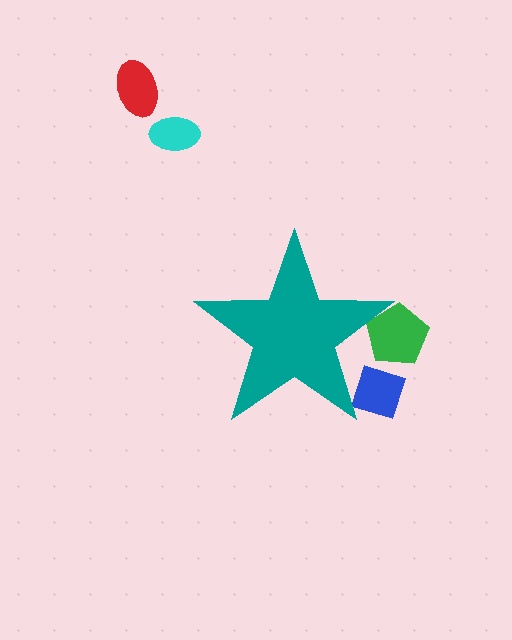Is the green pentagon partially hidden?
Yes, the green pentagon is partially hidden behind the teal star.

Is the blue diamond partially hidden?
Yes, the blue diamond is partially hidden behind the teal star.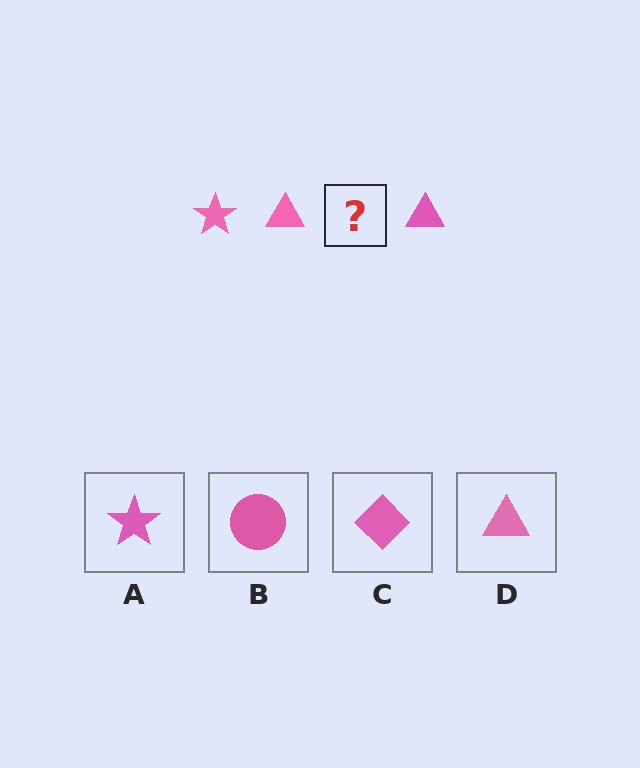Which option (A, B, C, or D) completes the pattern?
A.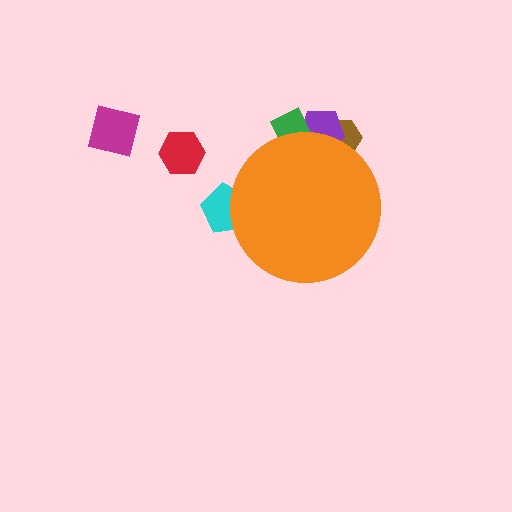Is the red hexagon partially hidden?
No, the red hexagon is fully visible.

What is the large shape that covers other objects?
An orange circle.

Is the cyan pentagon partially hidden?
Yes, the cyan pentagon is partially hidden behind the orange circle.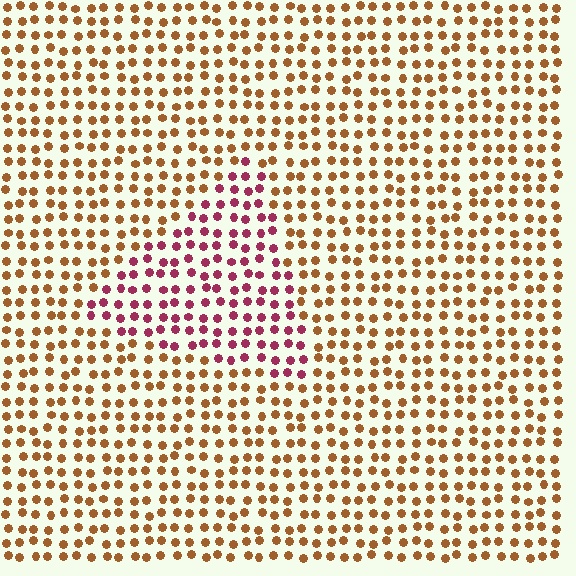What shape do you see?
I see a triangle.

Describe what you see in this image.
The image is filled with small brown elements in a uniform arrangement. A triangle-shaped region is visible where the elements are tinted to a slightly different hue, forming a subtle color boundary.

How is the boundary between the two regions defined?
The boundary is defined purely by a slight shift in hue (about 51 degrees). Spacing, size, and orientation are identical on both sides.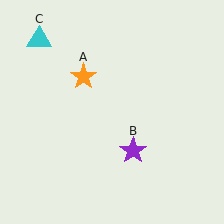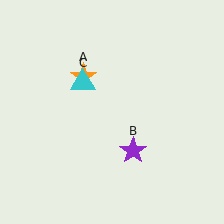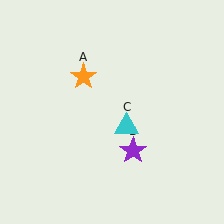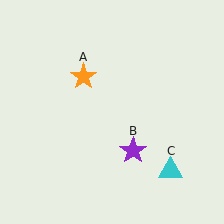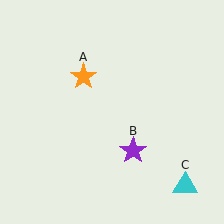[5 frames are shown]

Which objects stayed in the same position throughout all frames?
Orange star (object A) and purple star (object B) remained stationary.